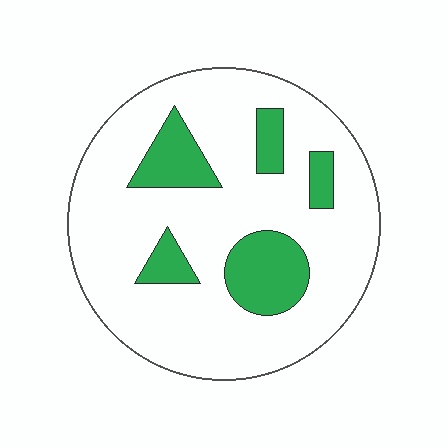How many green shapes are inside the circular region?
5.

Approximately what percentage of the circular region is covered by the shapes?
Approximately 20%.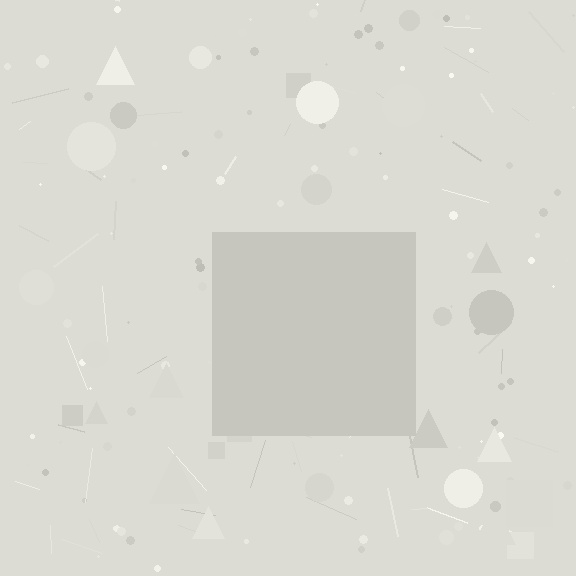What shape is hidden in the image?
A square is hidden in the image.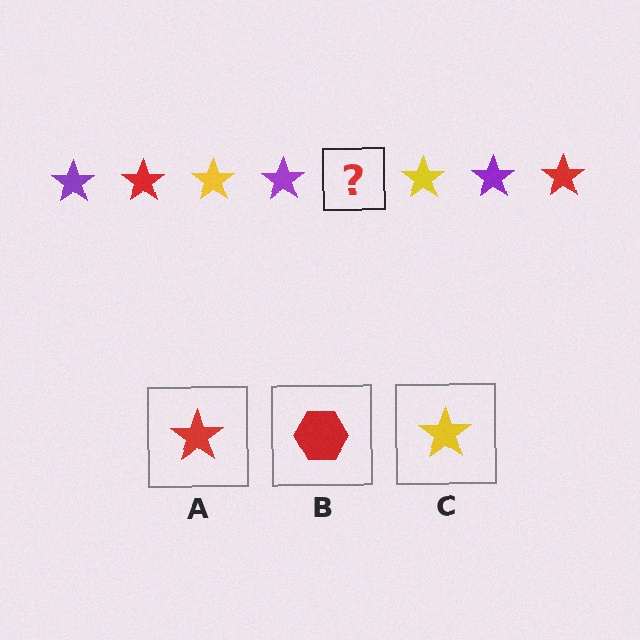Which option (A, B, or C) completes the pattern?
A.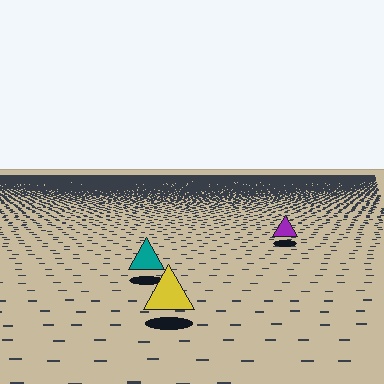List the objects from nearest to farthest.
From nearest to farthest: the yellow triangle, the teal triangle, the purple triangle.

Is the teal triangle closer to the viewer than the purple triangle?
Yes. The teal triangle is closer — you can tell from the texture gradient: the ground texture is coarser near it.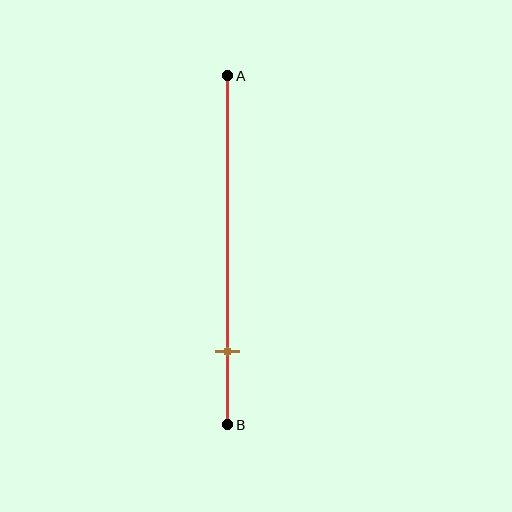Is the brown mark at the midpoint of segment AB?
No, the mark is at about 80% from A, not at the 50% midpoint.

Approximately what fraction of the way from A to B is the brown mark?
The brown mark is approximately 80% of the way from A to B.